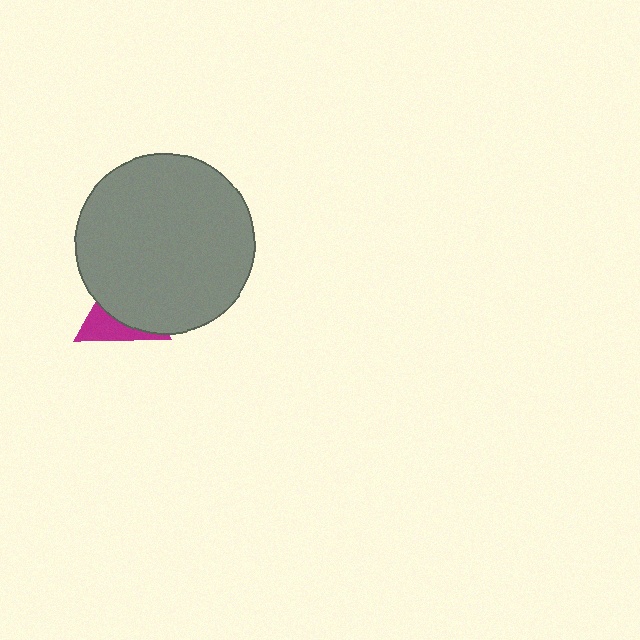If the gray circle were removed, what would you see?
You would see the complete magenta triangle.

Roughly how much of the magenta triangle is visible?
A small part of it is visible (roughly 38%).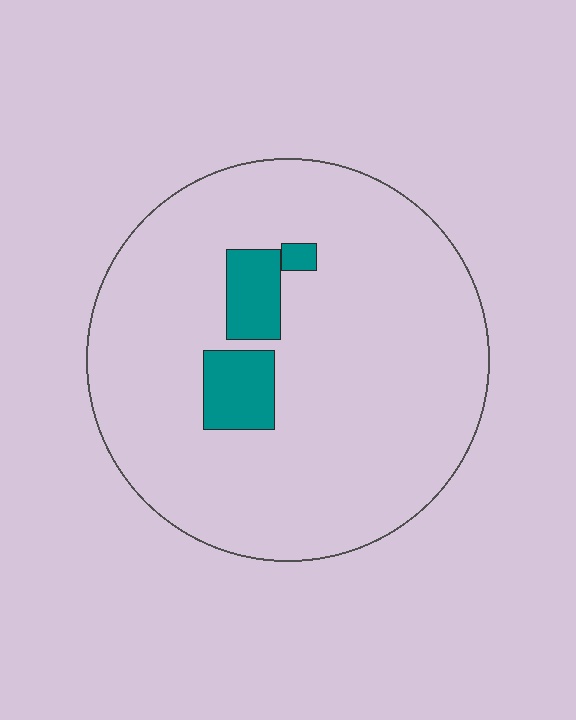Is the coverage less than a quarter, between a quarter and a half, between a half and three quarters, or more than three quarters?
Less than a quarter.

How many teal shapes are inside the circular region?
3.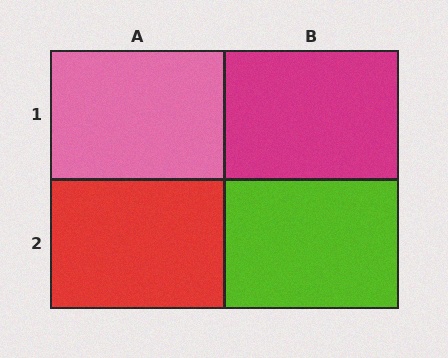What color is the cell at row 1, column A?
Pink.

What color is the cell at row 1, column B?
Magenta.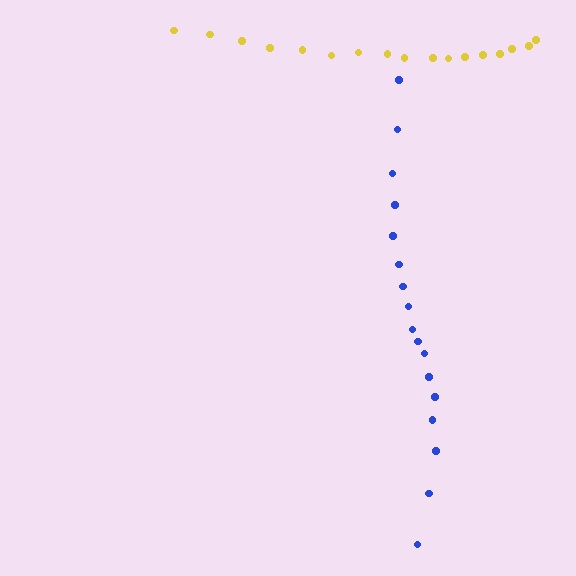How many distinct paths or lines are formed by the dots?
There are 2 distinct paths.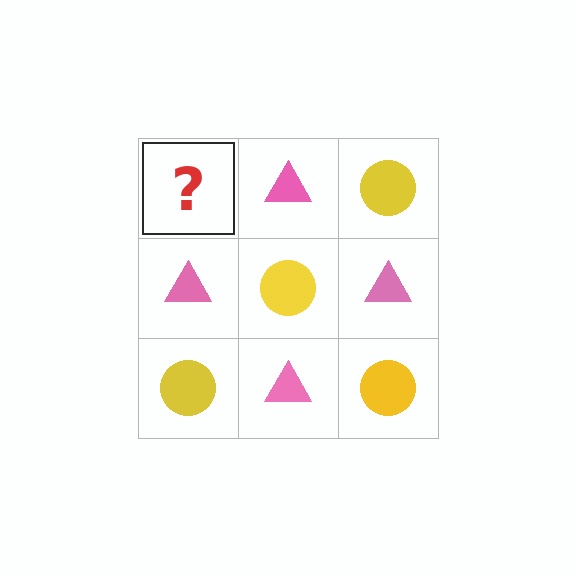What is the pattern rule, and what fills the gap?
The rule is that it alternates yellow circle and pink triangle in a checkerboard pattern. The gap should be filled with a yellow circle.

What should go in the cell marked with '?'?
The missing cell should contain a yellow circle.